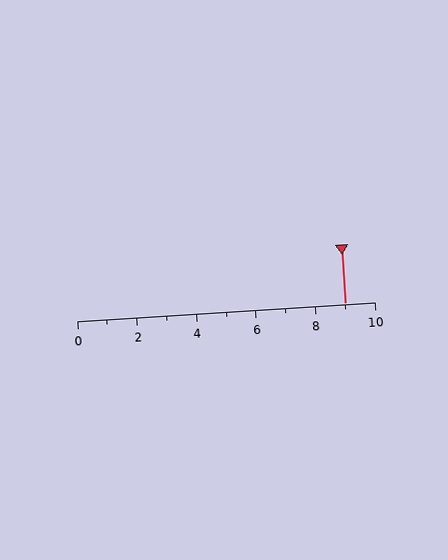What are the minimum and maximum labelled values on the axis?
The axis runs from 0 to 10.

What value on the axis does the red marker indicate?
The marker indicates approximately 9.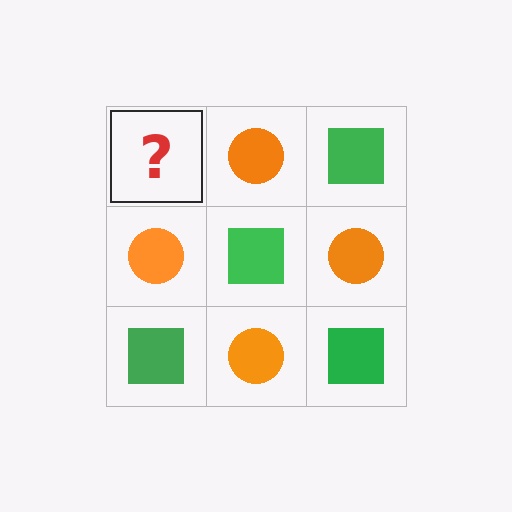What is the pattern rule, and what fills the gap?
The rule is that it alternates green square and orange circle in a checkerboard pattern. The gap should be filled with a green square.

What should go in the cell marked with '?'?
The missing cell should contain a green square.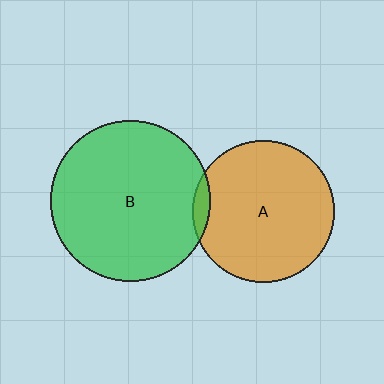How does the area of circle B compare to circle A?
Approximately 1.3 times.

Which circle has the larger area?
Circle B (green).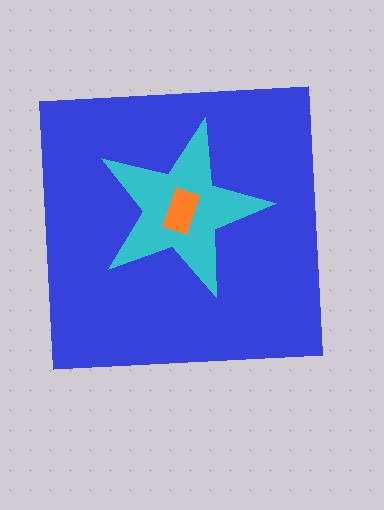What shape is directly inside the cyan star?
The orange rectangle.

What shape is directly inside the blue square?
The cyan star.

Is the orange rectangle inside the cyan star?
Yes.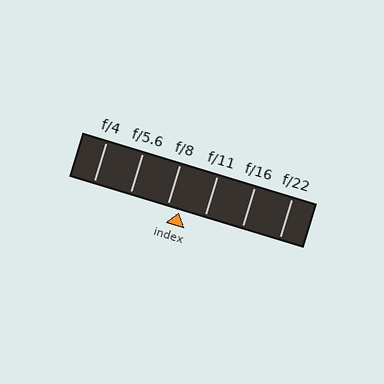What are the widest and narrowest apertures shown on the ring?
The widest aperture shown is f/4 and the narrowest is f/22.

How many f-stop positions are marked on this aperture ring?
There are 6 f-stop positions marked.